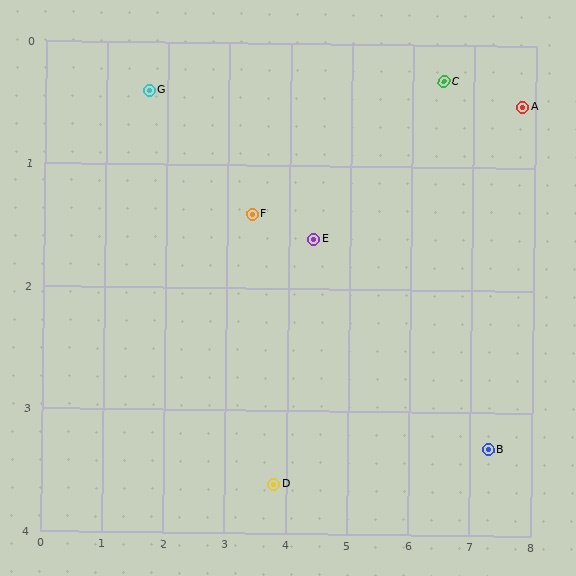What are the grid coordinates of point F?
Point F is at approximately (3.4, 1.4).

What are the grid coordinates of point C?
Point C is at approximately (6.5, 0.3).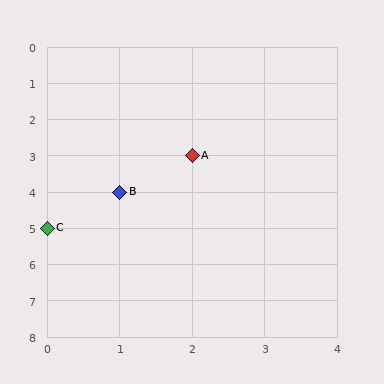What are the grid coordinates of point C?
Point C is at grid coordinates (0, 5).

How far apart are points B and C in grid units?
Points B and C are 1 column and 1 row apart (about 1.4 grid units diagonally).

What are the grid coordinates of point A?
Point A is at grid coordinates (2, 3).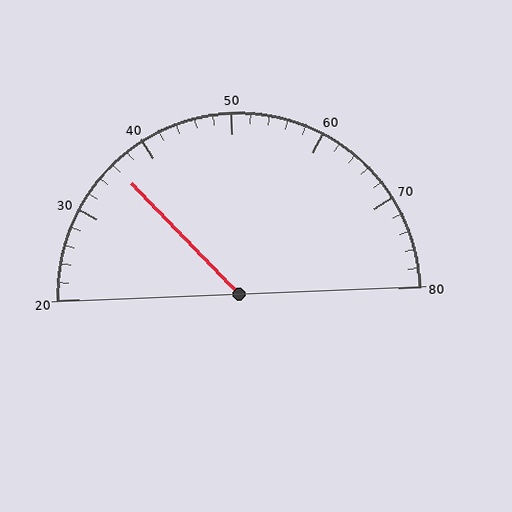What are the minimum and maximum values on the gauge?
The gauge ranges from 20 to 80.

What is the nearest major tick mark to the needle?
The nearest major tick mark is 40.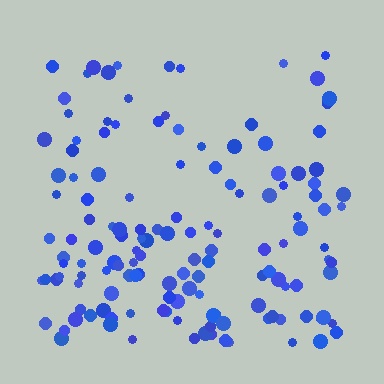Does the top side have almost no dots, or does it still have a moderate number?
Still a moderate number, just noticeably fewer than the bottom.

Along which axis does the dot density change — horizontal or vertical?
Vertical.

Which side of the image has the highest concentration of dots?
The bottom.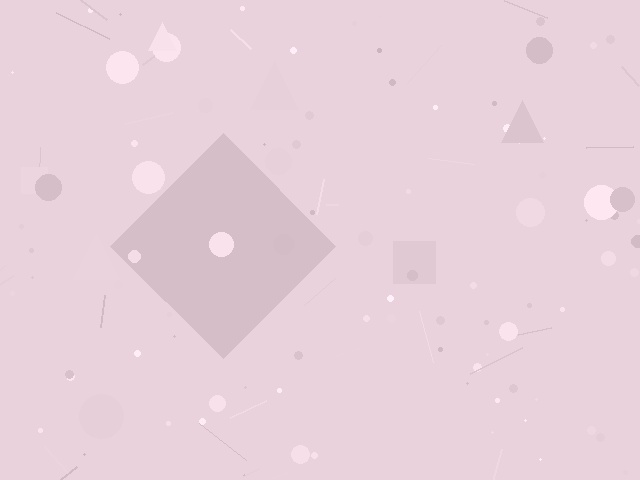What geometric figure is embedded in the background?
A diamond is embedded in the background.